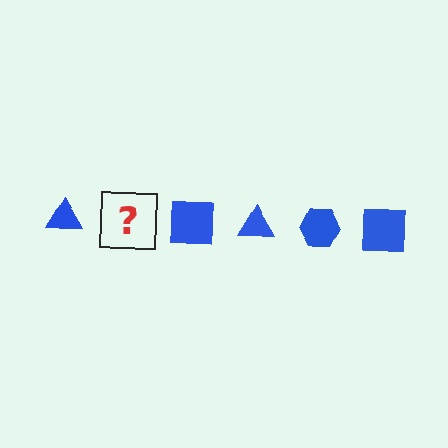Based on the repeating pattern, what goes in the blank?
The blank should be a blue hexagon.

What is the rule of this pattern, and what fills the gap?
The rule is that the pattern cycles through triangle, hexagon, square shapes in blue. The gap should be filled with a blue hexagon.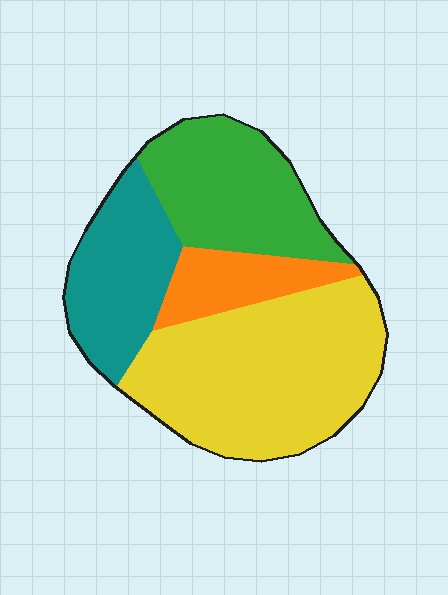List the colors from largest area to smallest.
From largest to smallest: yellow, green, teal, orange.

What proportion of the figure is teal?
Teal takes up about one fifth (1/5) of the figure.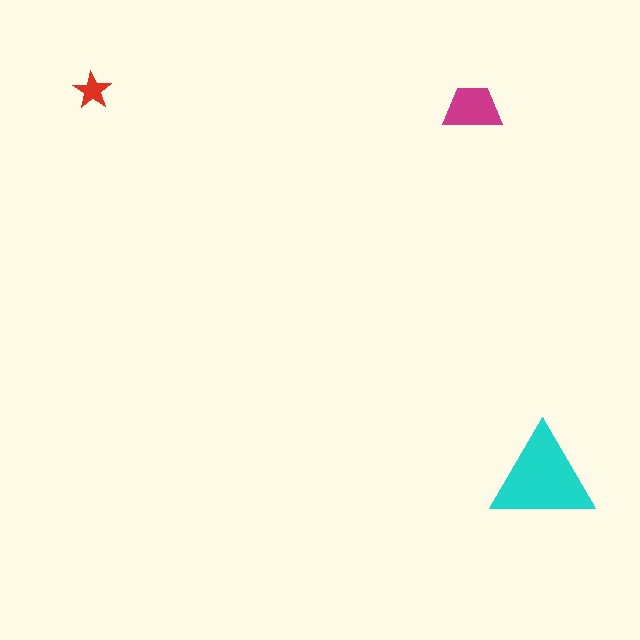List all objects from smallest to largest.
The red star, the magenta trapezoid, the cyan triangle.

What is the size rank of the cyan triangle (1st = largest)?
1st.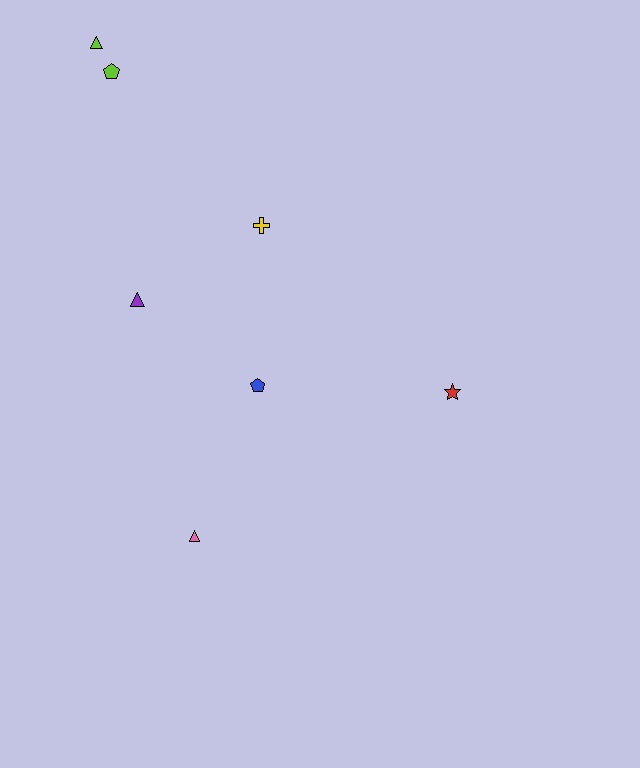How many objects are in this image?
There are 7 objects.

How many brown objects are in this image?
There are no brown objects.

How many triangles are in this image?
There are 3 triangles.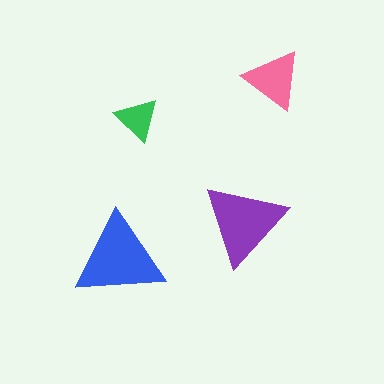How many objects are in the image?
There are 4 objects in the image.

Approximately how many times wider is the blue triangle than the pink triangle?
About 1.5 times wider.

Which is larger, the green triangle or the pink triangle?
The pink one.